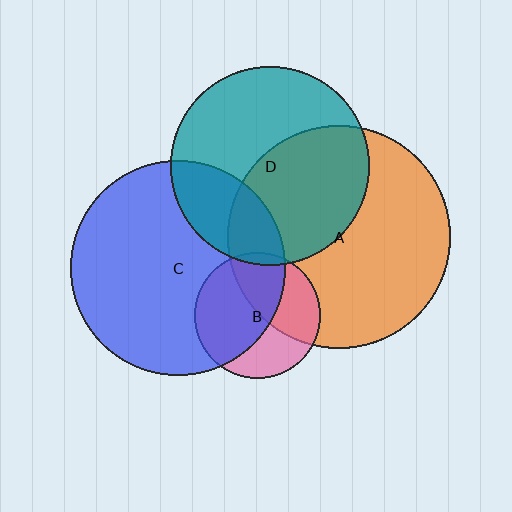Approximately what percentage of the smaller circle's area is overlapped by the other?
Approximately 5%.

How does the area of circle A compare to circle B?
Approximately 3.1 times.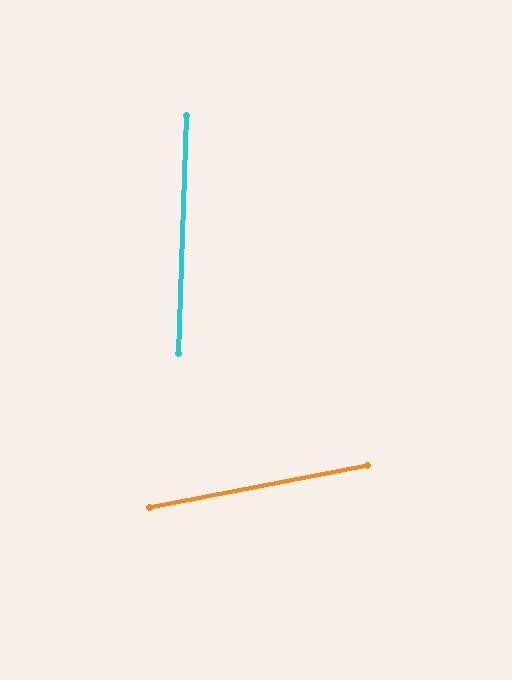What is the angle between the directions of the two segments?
Approximately 77 degrees.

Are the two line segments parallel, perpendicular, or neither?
Neither parallel nor perpendicular — they differ by about 77°.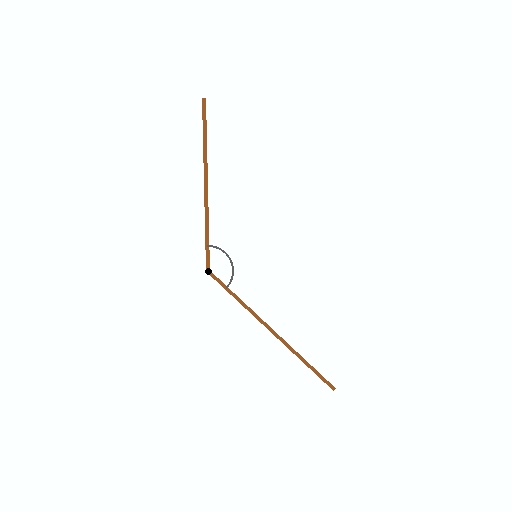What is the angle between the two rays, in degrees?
Approximately 134 degrees.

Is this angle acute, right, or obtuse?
It is obtuse.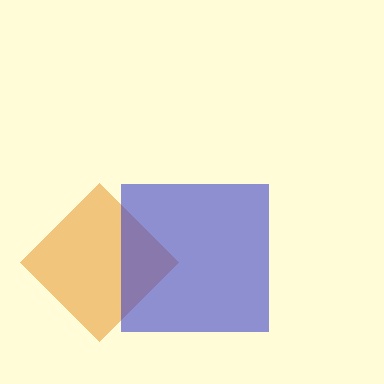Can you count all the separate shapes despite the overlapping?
Yes, there are 2 separate shapes.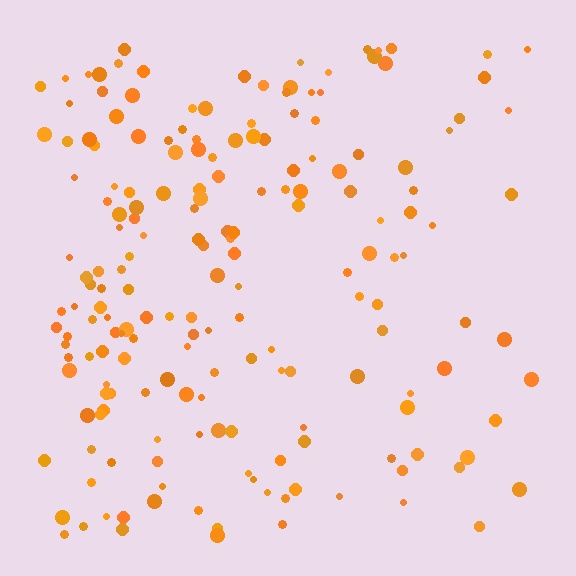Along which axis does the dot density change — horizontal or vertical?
Horizontal.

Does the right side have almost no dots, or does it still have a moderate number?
Still a moderate number, just noticeably fewer than the left.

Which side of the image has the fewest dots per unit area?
The right.